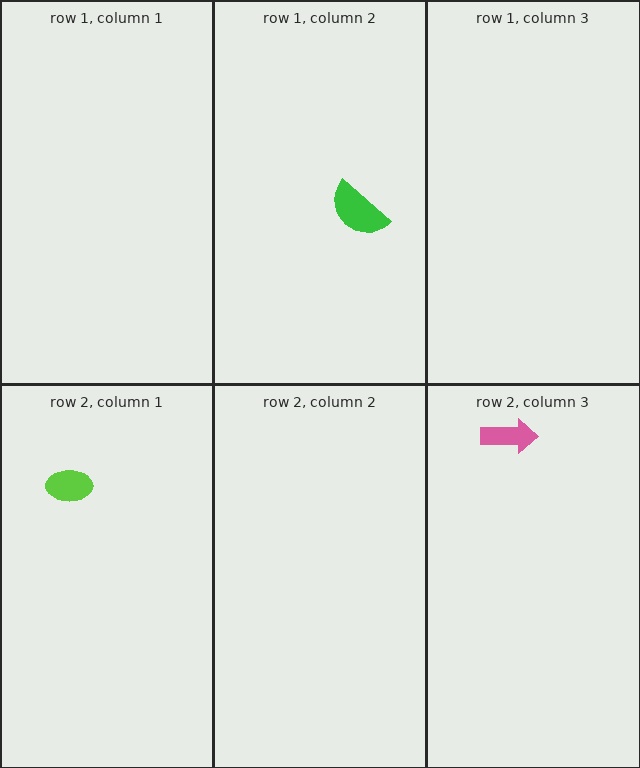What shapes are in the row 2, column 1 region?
The lime ellipse.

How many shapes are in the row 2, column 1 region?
1.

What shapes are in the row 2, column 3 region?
The pink arrow.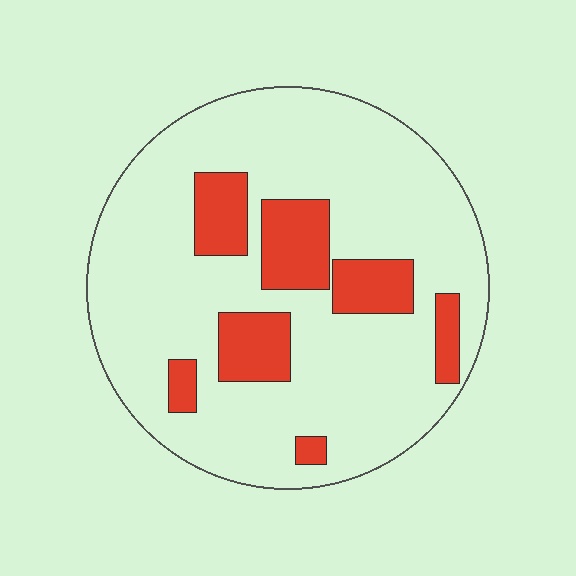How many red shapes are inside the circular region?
7.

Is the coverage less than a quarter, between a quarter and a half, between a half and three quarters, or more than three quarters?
Less than a quarter.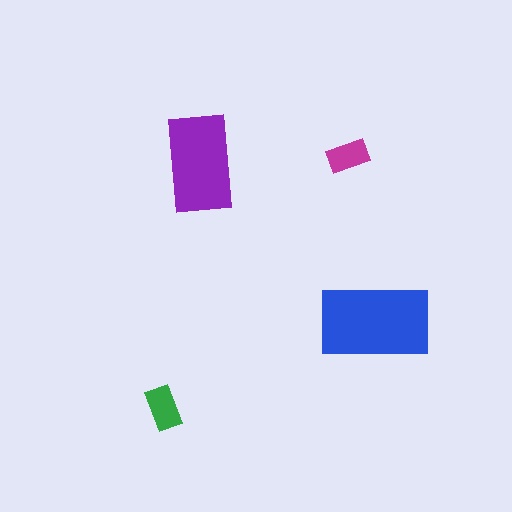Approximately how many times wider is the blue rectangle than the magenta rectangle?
About 2.5 times wider.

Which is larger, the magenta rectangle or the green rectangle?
The green one.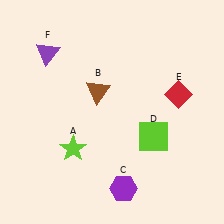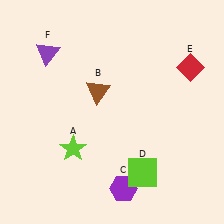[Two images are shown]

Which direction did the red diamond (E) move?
The red diamond (E) moved up.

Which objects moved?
The objects that moved are: the lime square (D), the red diamond (E).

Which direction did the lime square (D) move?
The lime square (D) moved down.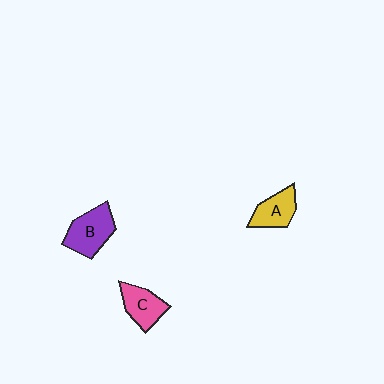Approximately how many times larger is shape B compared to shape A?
Approximately 1.4 times.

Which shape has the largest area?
Shape B (purple).